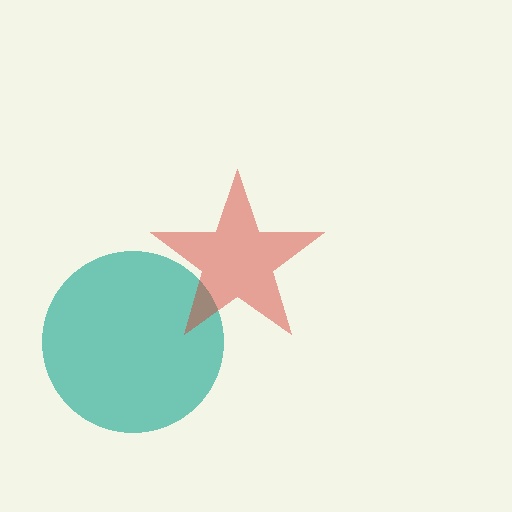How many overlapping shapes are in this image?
There are 2 overlapping shapes in the image.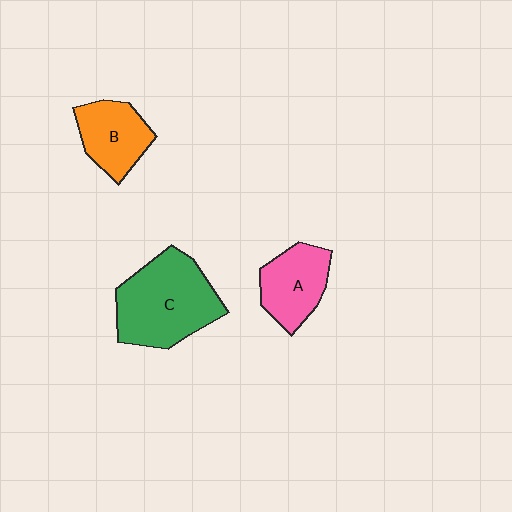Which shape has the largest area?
Shape C (green).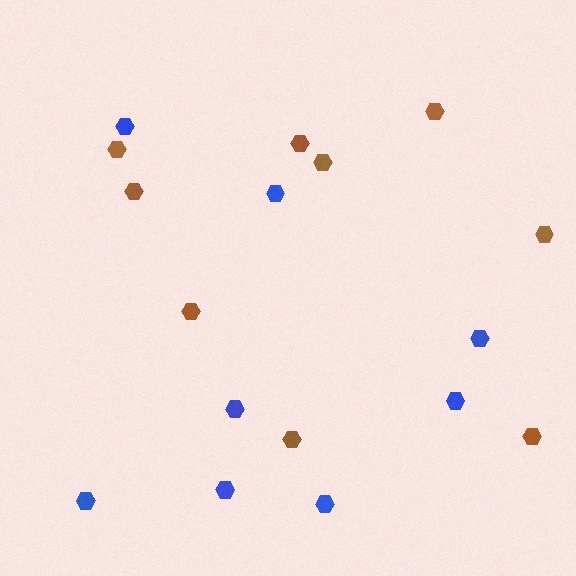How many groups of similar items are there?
There are 2 groups: one group of blue hexagons (8) and one group of brown hexagons (9).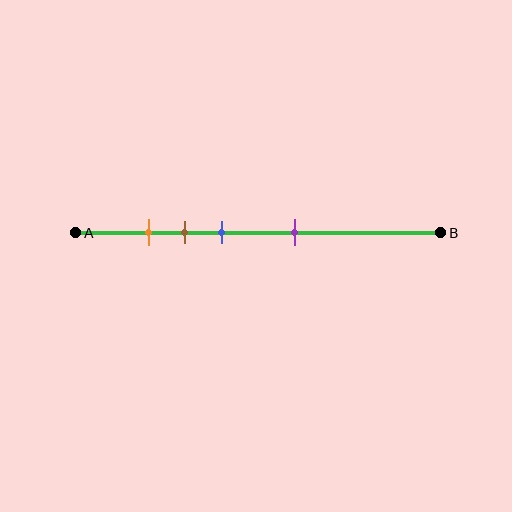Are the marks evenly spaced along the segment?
No, the marks are not evenly spaced.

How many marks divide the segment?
There are 4 marks dividing the segment.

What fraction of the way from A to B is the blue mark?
The blue mark is approximately 40% (0.4) of the way from A to B.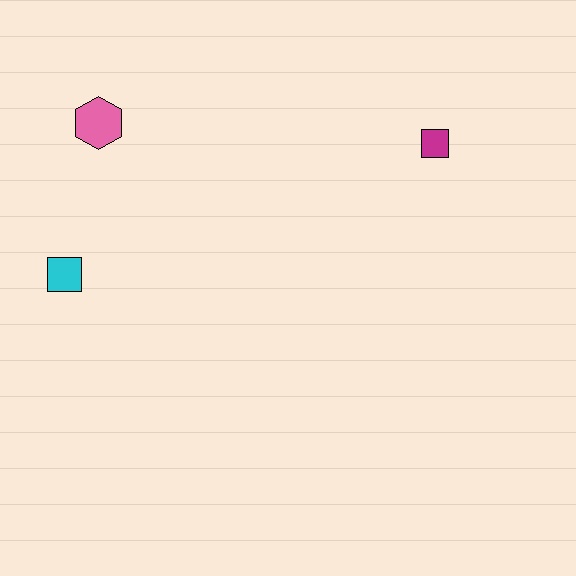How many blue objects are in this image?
There are no blue objects.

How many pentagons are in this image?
There are no pentagons.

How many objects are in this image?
There are 3 objects.